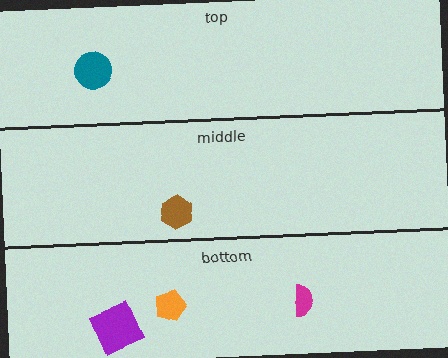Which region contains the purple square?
The bottom region.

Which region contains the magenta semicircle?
The bottom region.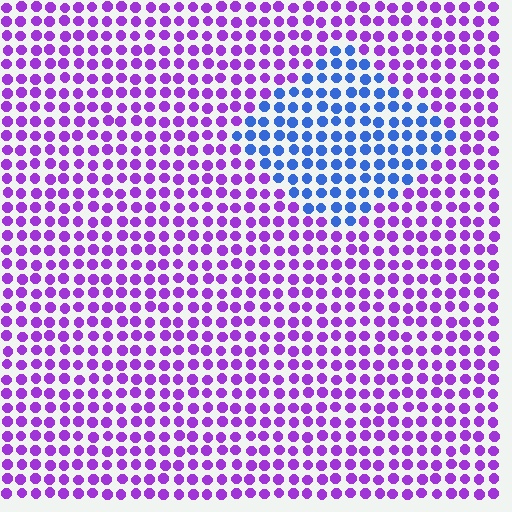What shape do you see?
I see a diamond.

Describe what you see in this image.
The image is filled with small purple elements in a uniform arrangement. A diamond-shaped region is visible where the elements are tinted to a slightly different hue, forming a subtle color boundary.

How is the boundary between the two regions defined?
The boundary is defined purely by a slight shift in hue (about 60 degrees). Spacing, size, and orientation are identical on both sides.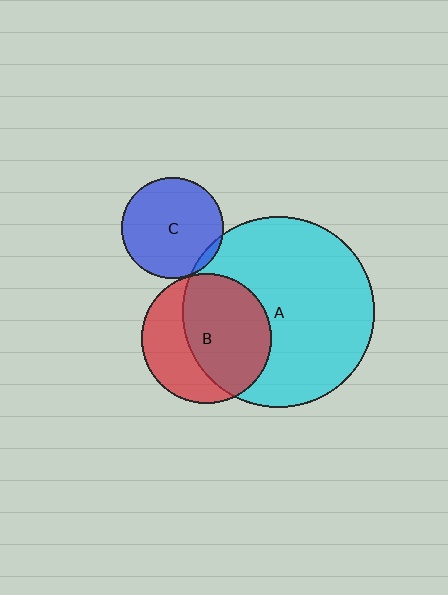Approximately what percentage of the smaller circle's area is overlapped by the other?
Approximately 60%.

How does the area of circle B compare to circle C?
Approximately 1.6 times.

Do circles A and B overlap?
Yes.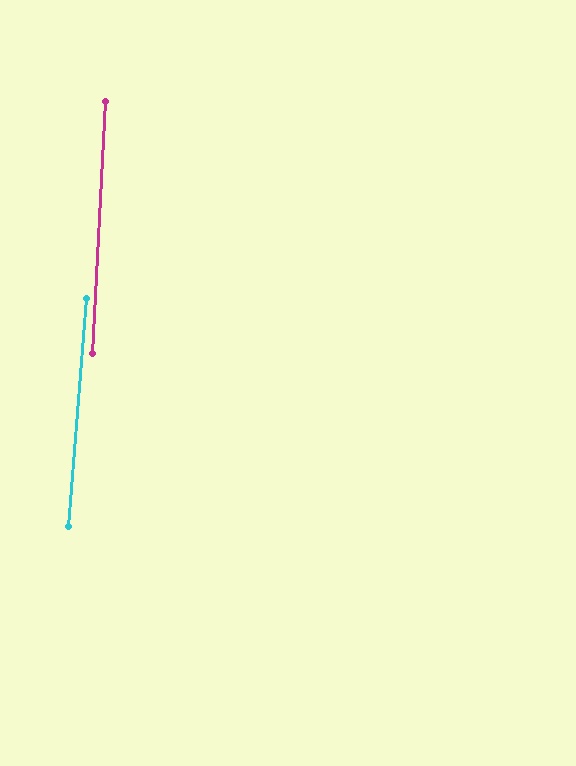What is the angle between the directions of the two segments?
Approximately 1 degree.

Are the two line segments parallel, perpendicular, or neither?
Parallel — their directions differ by only 1.4°.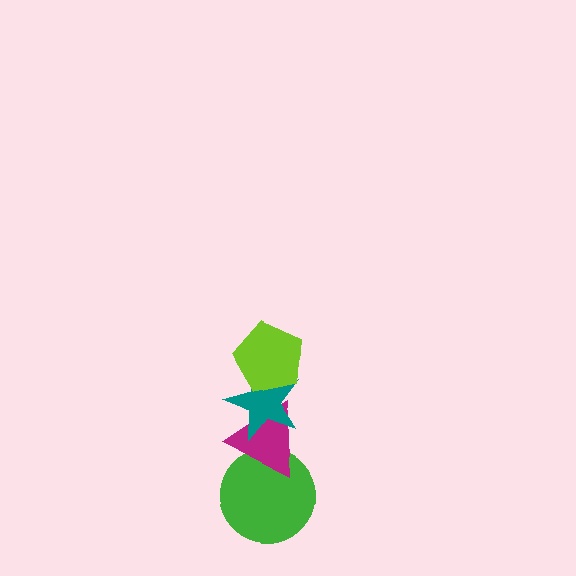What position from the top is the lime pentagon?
The lime pentagon is 1st from the top.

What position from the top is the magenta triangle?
The magenta triangle is 3rd from the top.